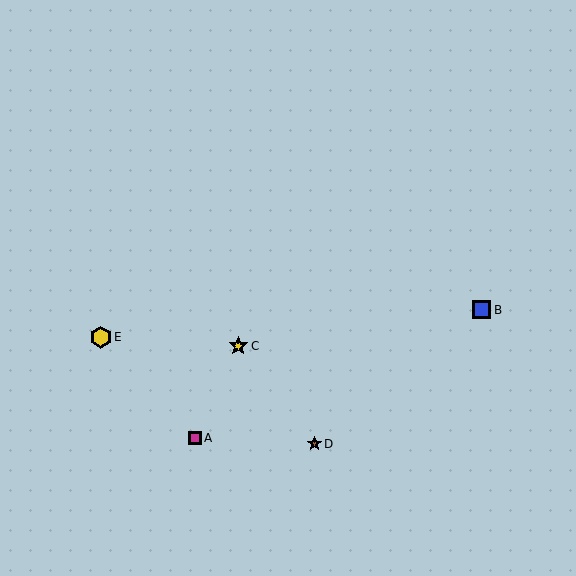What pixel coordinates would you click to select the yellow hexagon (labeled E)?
Click at (101, 337) to select the yellow hexagon E.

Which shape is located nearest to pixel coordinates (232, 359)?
The yellow star (labeled C) at (238, 346) is nearest to that location.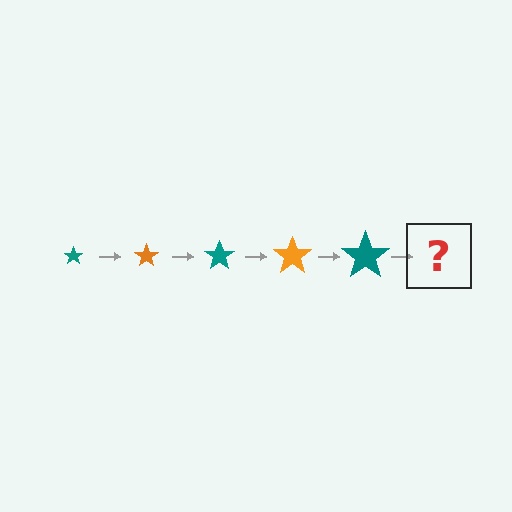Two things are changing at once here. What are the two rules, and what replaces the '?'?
The two rules are that the star grows larger each step and the color cycles through teal and orange. The '?' should be an orange star, larger than the previous one.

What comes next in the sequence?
The next element should be an orange star, larger than the previous one.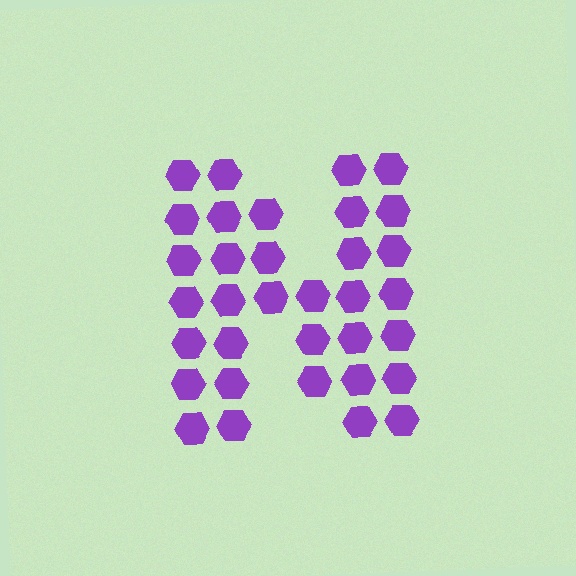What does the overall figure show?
The overall figure shows the letter N.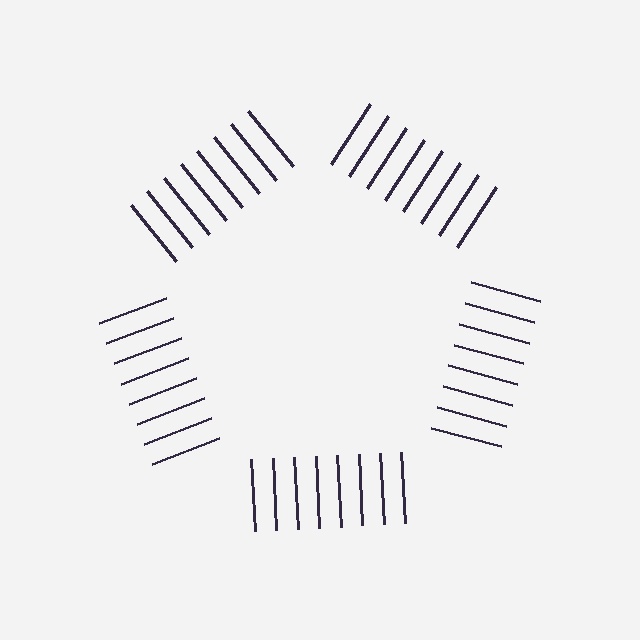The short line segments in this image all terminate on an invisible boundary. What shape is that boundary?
An illusory pentagon — the line segments terminate on its edges but no continuous stroke is drawn.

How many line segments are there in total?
40 — 8 along each of the 5 edges.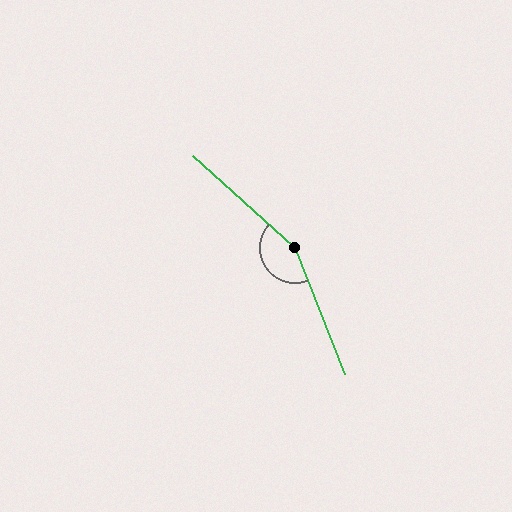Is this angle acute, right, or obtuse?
It is obtuse.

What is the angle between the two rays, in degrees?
Approximately 154 degrees.